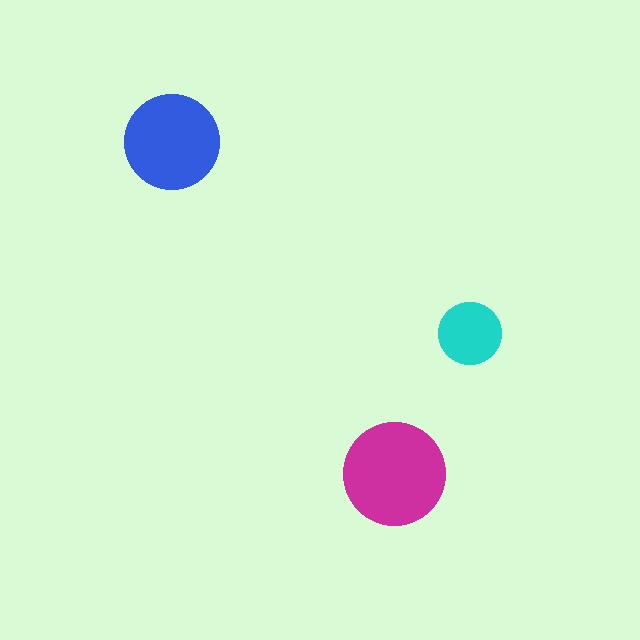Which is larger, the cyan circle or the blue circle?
The blue one.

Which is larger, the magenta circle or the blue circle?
The magenta one.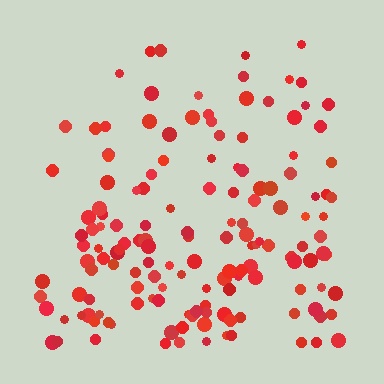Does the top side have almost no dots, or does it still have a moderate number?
Still a moderate number, just noticeably fewer than the bottom.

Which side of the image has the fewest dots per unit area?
The top.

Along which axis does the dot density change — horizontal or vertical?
Vertical.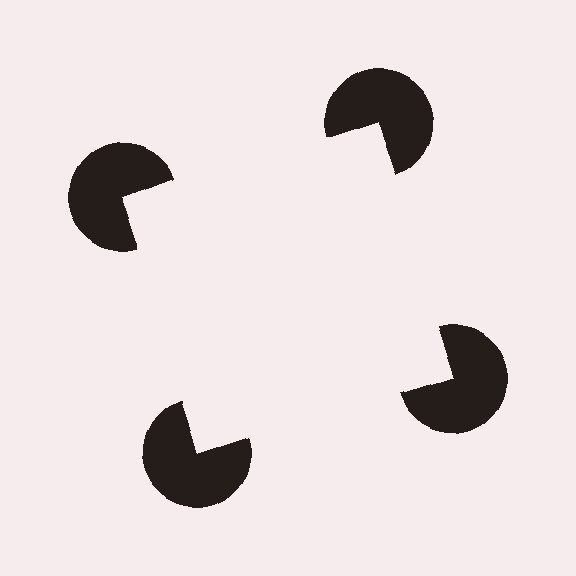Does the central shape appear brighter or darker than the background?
It typically appears slightly brighter than the background, even though no actual brightness change is drawn.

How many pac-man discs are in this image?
There are 4 — one at each vertex of the illusory square.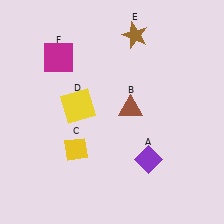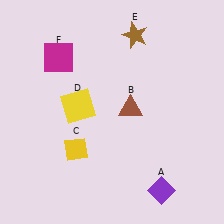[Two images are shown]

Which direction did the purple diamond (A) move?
The purple diamond (A) moved down.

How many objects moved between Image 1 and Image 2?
1 object moved between the two images.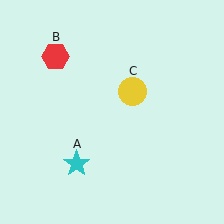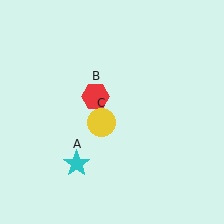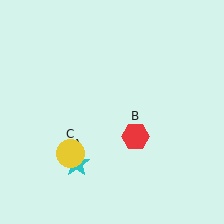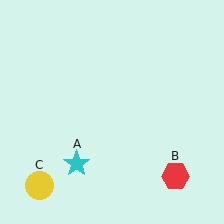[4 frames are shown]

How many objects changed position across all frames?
2 objects changed position: red hexagon (object B), yellow circle (object C).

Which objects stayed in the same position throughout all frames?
Cyan star (object A) remained stationary.